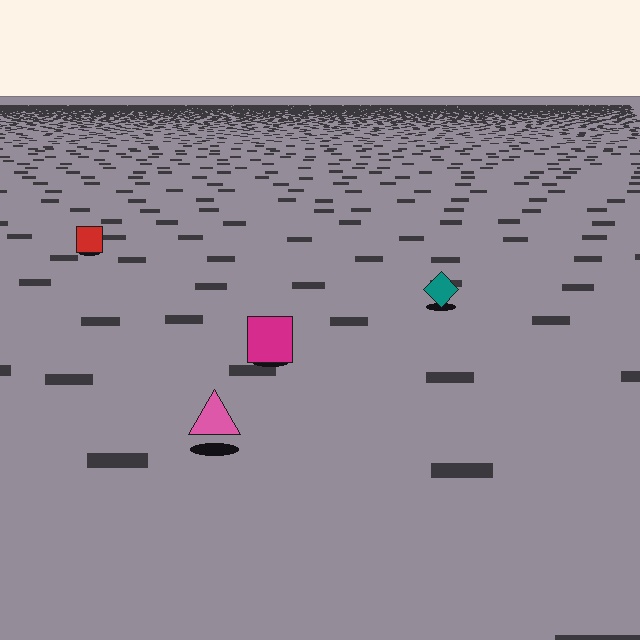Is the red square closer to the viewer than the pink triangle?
No. The pink triangle is closer — you can tell from the texture gradient: the ground texture is coarser near it.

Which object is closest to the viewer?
The pink triangle is closest. The texture marks near it are larger and more spread out.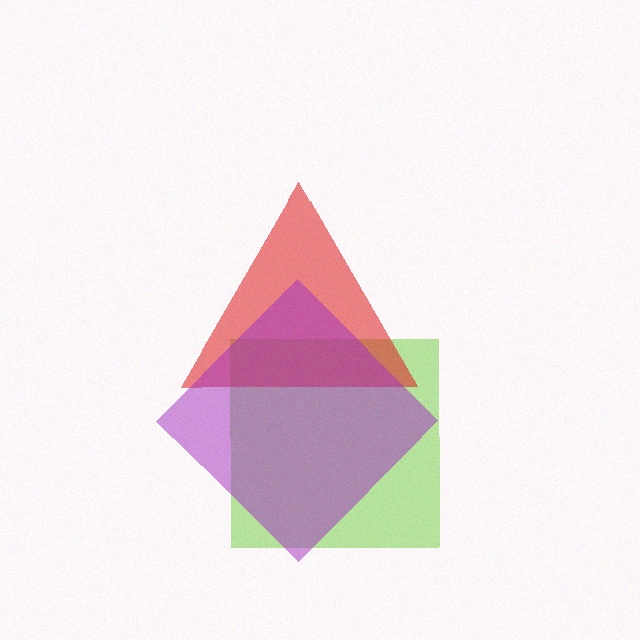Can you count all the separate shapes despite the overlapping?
Yes, there are 3 separate shapes.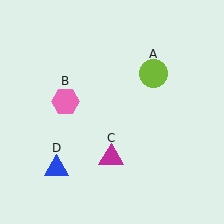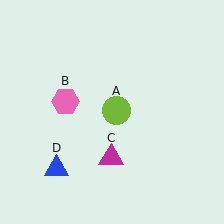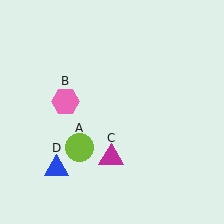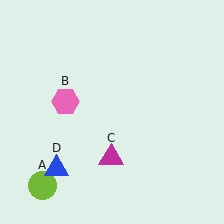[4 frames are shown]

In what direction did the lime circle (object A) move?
The lime circle (object A) moved down and to the left.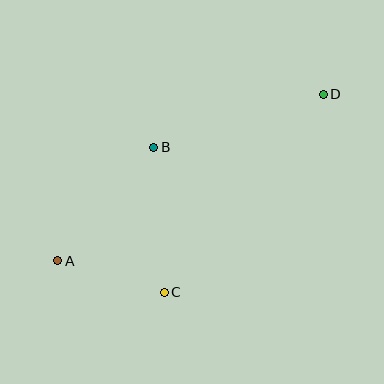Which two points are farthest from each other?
Points A and D are farthest from each other.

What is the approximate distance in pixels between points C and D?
The distance between C and D is approximately 254 pixels.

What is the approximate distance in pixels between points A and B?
The distance between A and B is approximately 148 pixels.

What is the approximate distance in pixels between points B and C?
The distance between B and C is approximately 145 pixels.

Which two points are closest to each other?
Points A and C are closest to each other.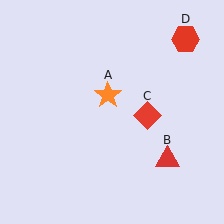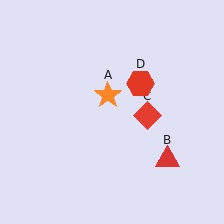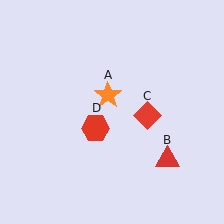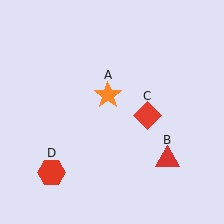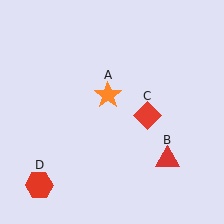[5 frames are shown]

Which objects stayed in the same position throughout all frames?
Orange star (object A) and red triangle (object B) and red diamond (object C) remained stationary.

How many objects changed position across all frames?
1 object changed position: red hexagon (object D).